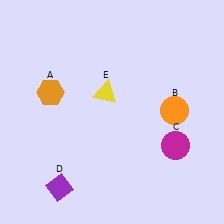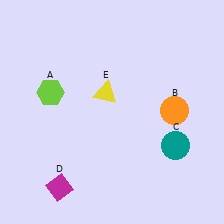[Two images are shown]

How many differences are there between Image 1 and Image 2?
There are 3 differences between the two images.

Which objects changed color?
A changed from orange to lime. C changed from magenta to teal. D changed from purple to magenta.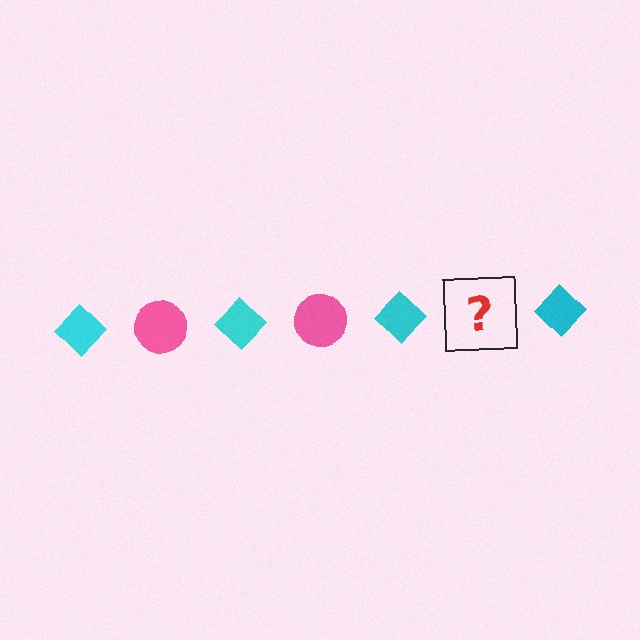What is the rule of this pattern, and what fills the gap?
The rule is that the pattern alternates between cyan diamond and pink circle. The gap should be filled with a pink circle.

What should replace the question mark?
The question mark should be replaced with a pink circle.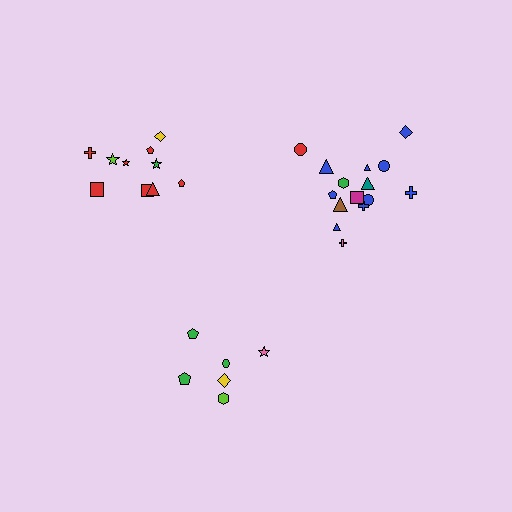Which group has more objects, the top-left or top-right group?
The top-right group.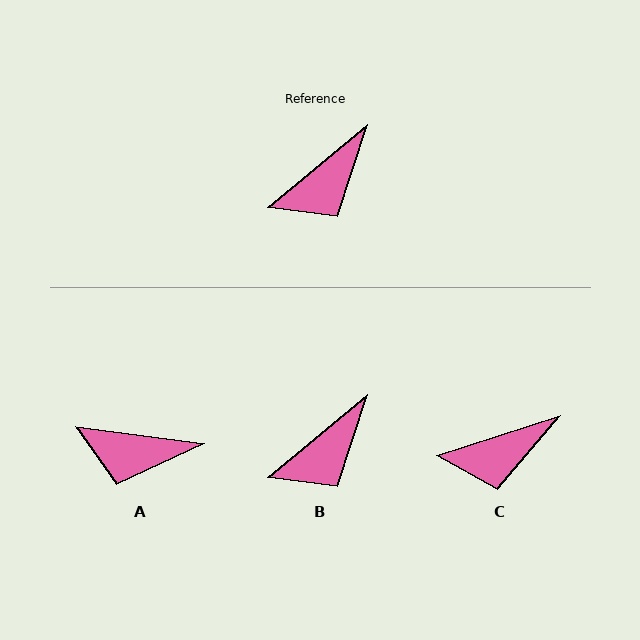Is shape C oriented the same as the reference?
No, it is off by about 22 degrees.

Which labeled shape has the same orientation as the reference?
B.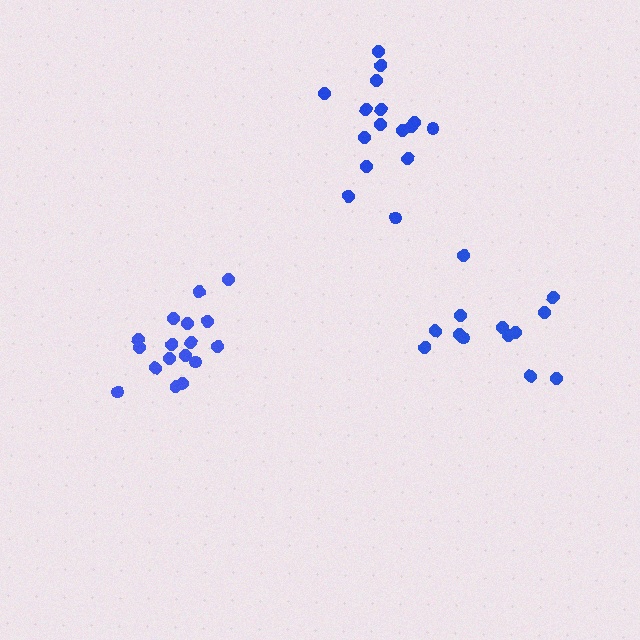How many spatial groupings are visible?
There are 3 spatial groupings.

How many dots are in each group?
Group 1: 17 dots, Group 2: 13 dots, Group 3: 16 dots (46 total).